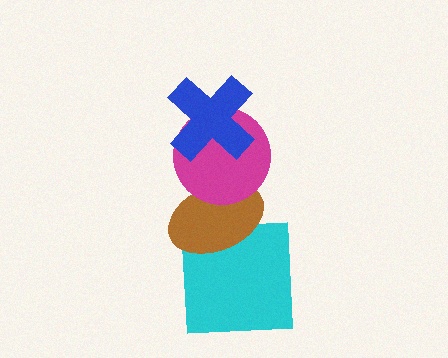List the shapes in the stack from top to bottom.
From top to bottom: the blue cross, the magenta circle, the brown ellipse, the cyan square.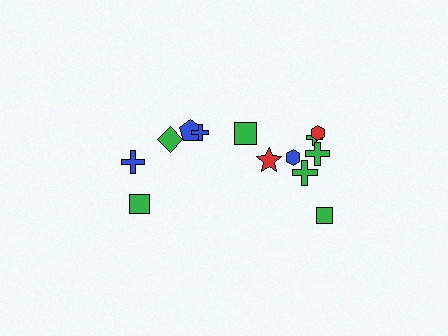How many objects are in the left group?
There are 5 objects.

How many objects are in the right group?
There are 8 objects.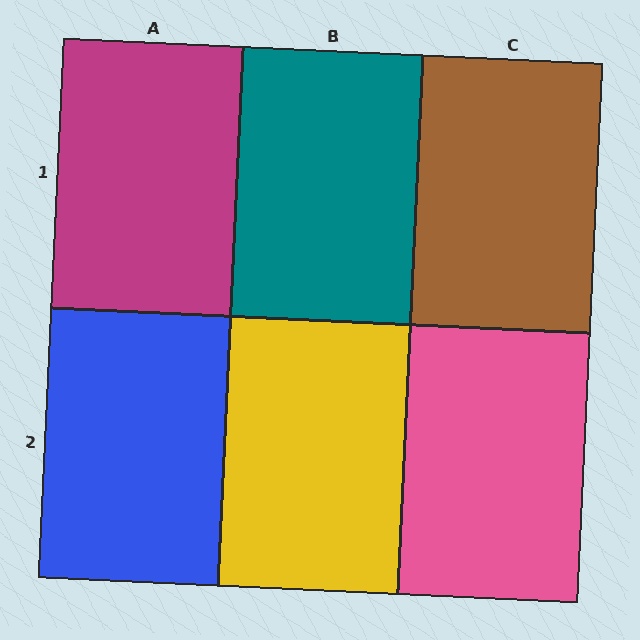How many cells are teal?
1 cell is teal.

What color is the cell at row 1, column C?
Brown.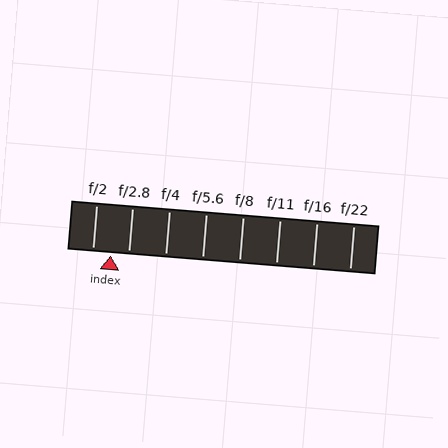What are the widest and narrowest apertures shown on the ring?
The widest aperture shown is f/2 and the narrowest is f/22.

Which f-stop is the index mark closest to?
The index mark is closest to f/2.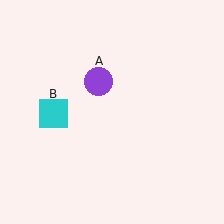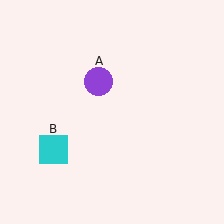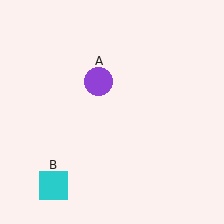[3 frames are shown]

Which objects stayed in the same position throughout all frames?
Purple circle (object A) remained stationary.